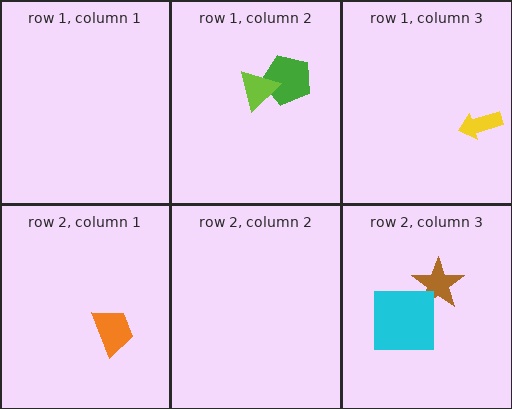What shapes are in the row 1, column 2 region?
The green pentagon, the lime triangle.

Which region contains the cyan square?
The row 2, column 3 region.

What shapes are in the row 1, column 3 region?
The yellow arrow.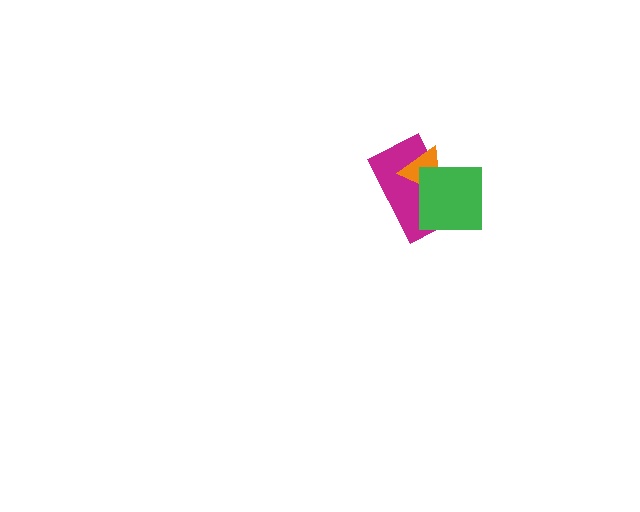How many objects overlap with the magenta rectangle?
2 objects overlap with the magenta rectangle.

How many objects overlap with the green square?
2 objects overlap with the green square.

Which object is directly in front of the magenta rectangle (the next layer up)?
The orange triangle is directly in front of the magenta rectangle.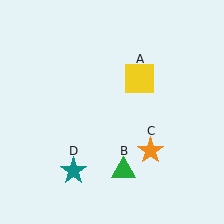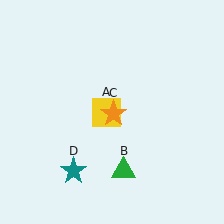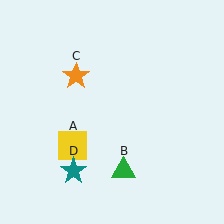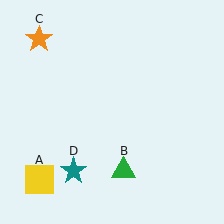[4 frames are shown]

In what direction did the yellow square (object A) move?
The yellow square (object A) moved down and to the left.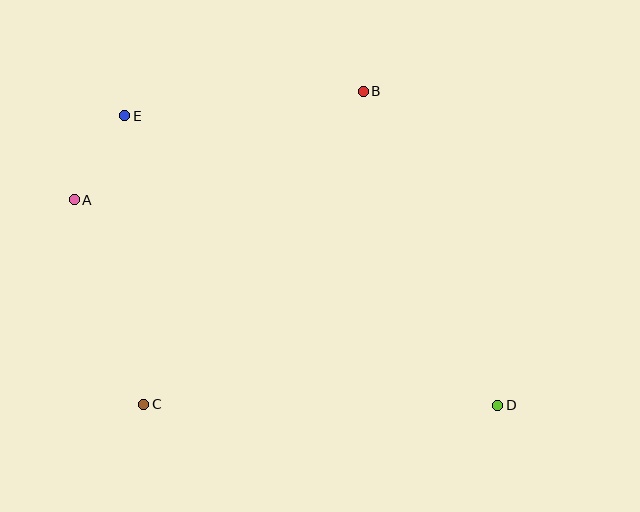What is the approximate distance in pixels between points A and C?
The distance between A and C is approximately 216 pixels.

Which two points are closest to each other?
Points A and E are closest to each other.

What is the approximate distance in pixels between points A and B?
The distance between A and B is approximately 309 pixels.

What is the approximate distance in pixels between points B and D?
The distance between B and D is approximately 342 pixels.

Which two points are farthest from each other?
Points D and E are farthest from each other.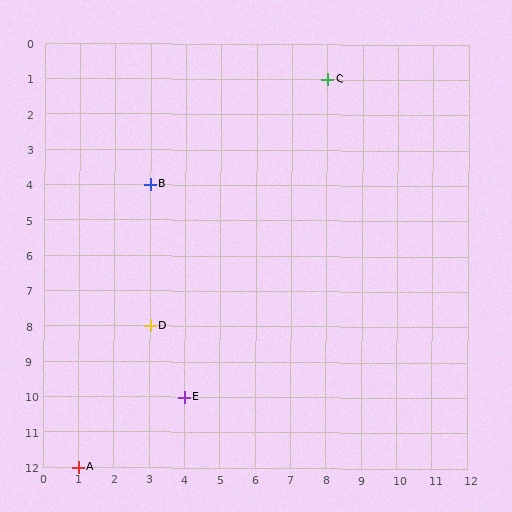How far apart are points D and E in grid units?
Points D and E are 1 column and 2 rows apart (about 2.2 grid units diagonally).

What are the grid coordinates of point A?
Point A is at grid coordinates (1, 12).